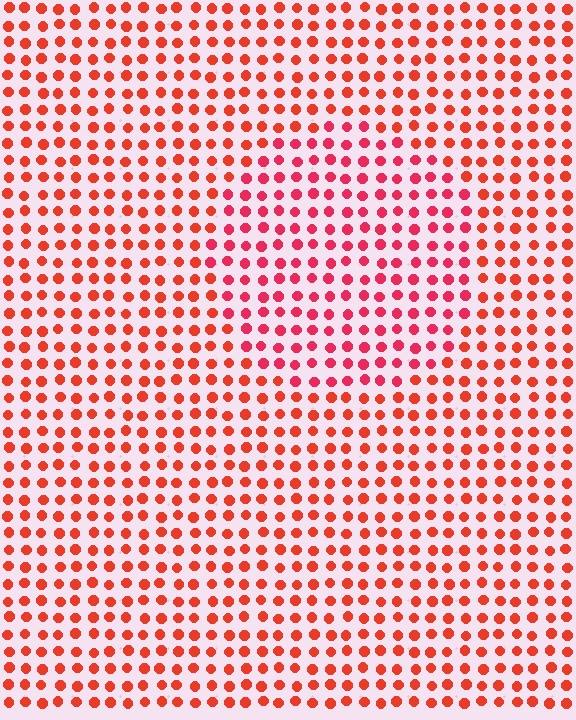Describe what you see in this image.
The image is filled with small red elements in a uniform arrangement. A circle-shaped region is visible where the elements are tinted to a slightly different hue, forming a subtle color boundary.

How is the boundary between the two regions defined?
The boundary is defined purely by a slight shift in hue (about 21 degrees). Spacing, size, and orientation are identical on both sides.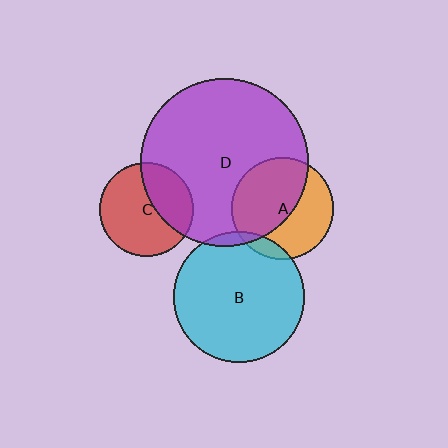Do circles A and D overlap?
Yes.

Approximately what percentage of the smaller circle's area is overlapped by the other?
Approximately 55%.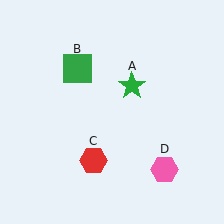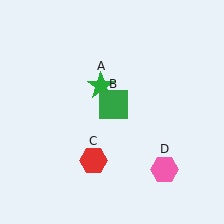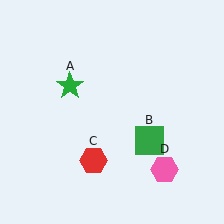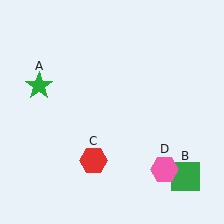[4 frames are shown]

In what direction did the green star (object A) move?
The green star (object A) moved left.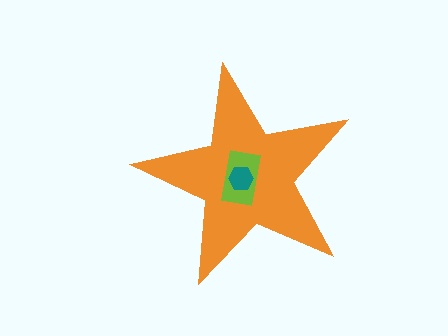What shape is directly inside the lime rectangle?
The teal hexagon.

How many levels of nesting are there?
3.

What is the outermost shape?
The orange star.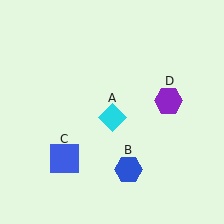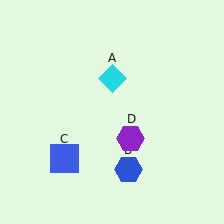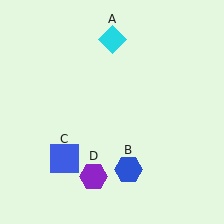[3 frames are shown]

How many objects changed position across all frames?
2 objects changed position: cyan diamond (object A), purple hexagon (object D).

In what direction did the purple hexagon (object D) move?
The purple hexagon (object D) moved down and to the left.